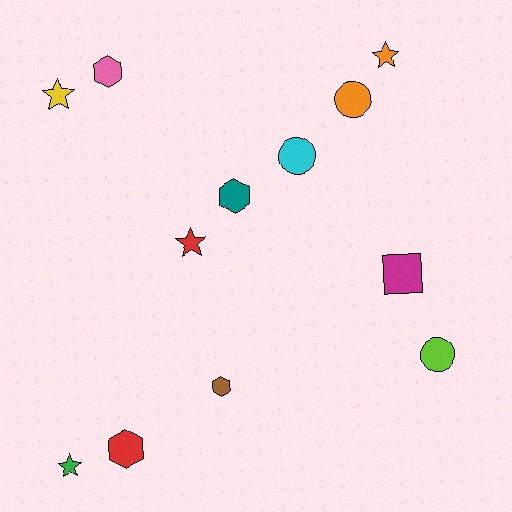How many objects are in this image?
There are 12 objects.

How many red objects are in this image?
There are 2 red objects.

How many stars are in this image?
There are 4 stars.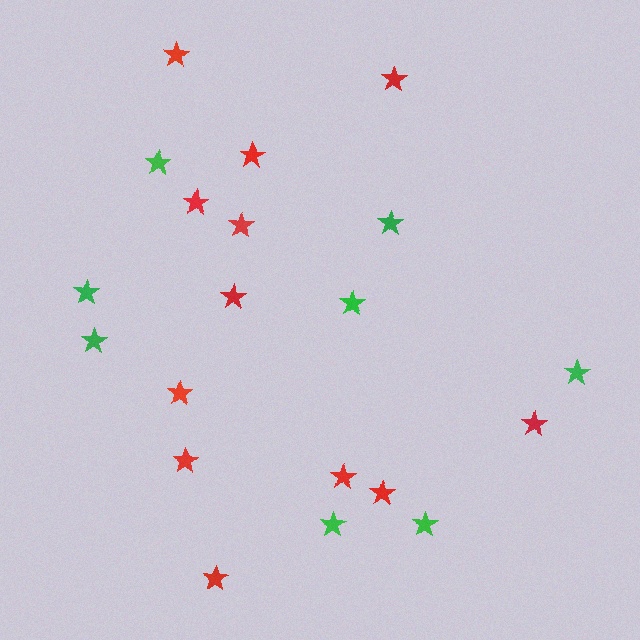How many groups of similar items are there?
There are 2 groups: one group of green stars (8) and one group of red stars (12).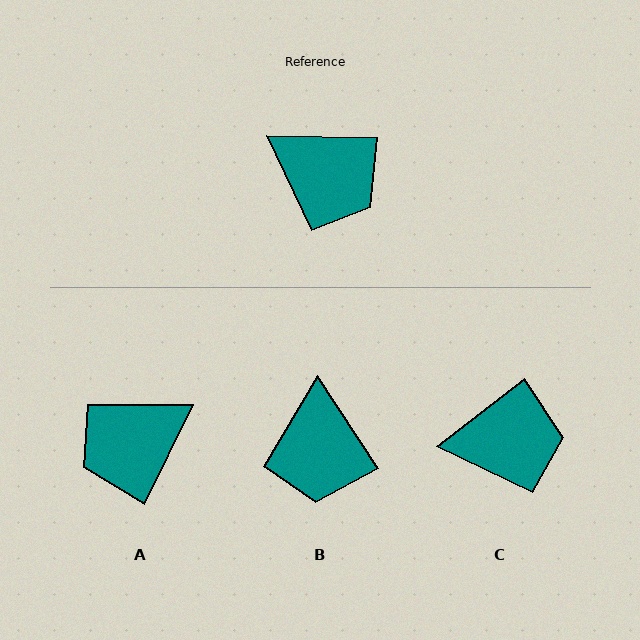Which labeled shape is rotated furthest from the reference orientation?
A, about 115 degrees away.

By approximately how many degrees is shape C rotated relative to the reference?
Approximately 39 degrees counter-clockwise.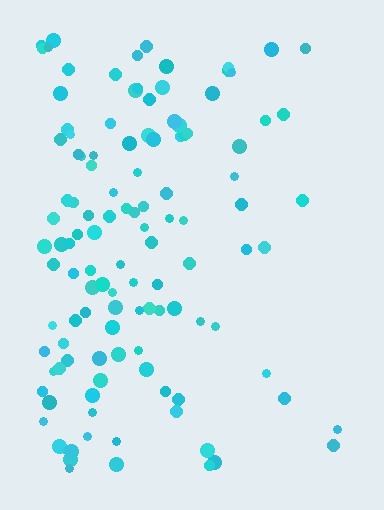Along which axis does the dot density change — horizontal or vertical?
Horizontal.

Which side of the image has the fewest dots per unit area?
The right.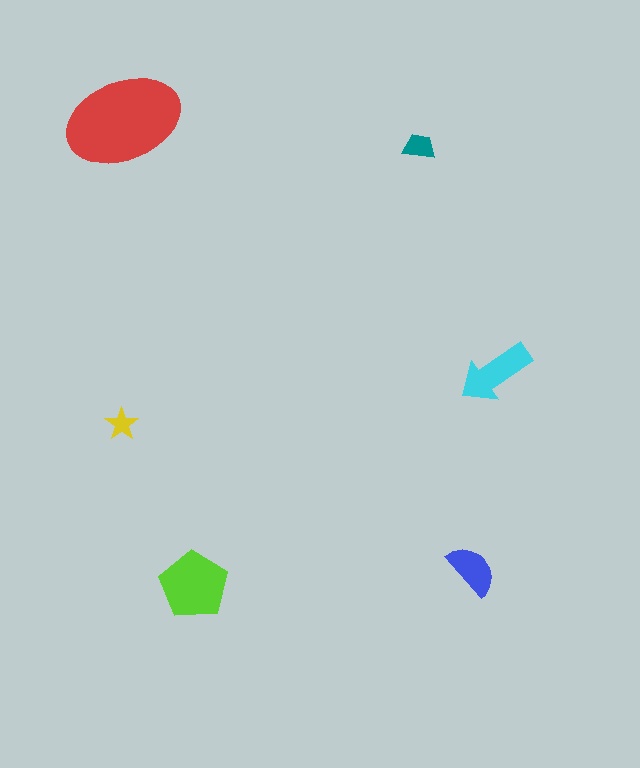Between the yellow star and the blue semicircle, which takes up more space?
The blue semicircle.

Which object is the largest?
The red ellipse.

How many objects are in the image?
There are 6 objects in the image.